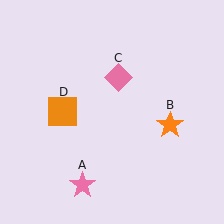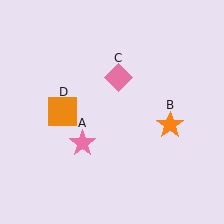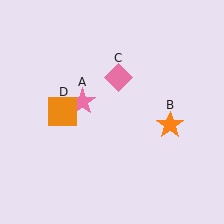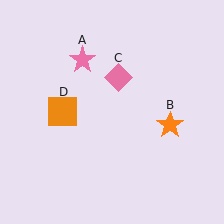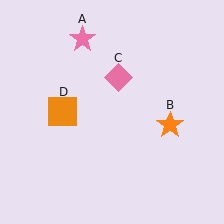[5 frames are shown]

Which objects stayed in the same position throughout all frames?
Orange star (object B) and pink diamond (object C) and orange square (object D) remained stationary.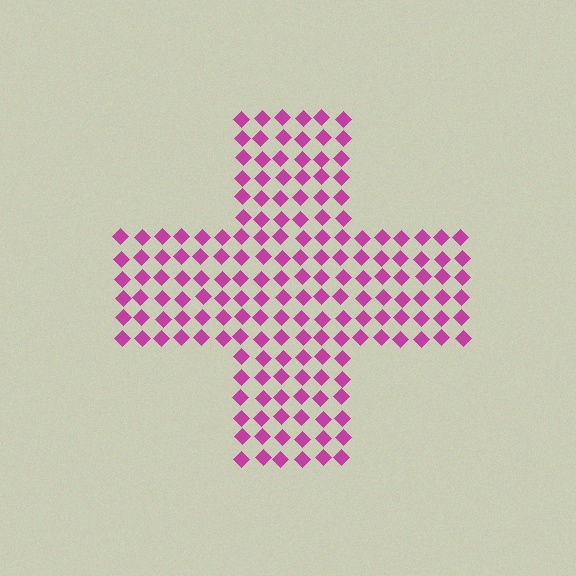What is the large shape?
The large shape is a cross.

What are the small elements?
The small elements are diamonds.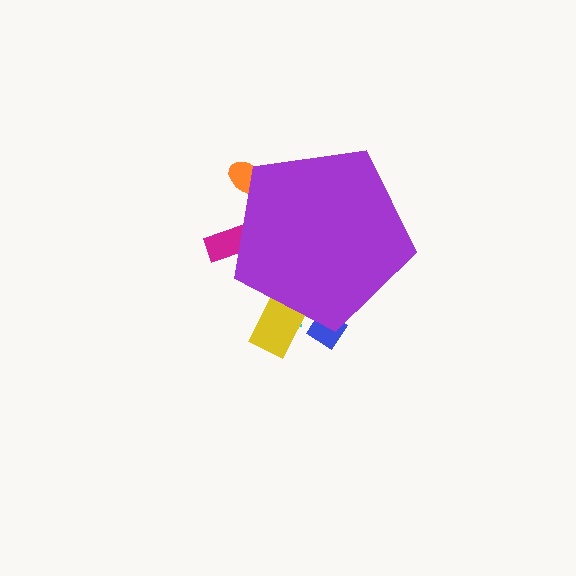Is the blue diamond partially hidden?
Yes, the blue diamond is partially hidden behind the purple pentagon.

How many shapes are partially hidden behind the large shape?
5 shapes are partially hidden.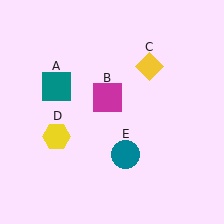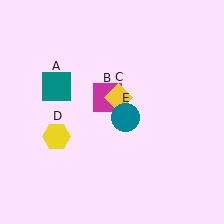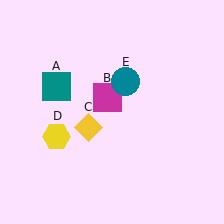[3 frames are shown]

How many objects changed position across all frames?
2 objects changed position: yellow diamond (object C), teal circle (object E).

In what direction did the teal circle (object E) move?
The teal circle (object E) moved up.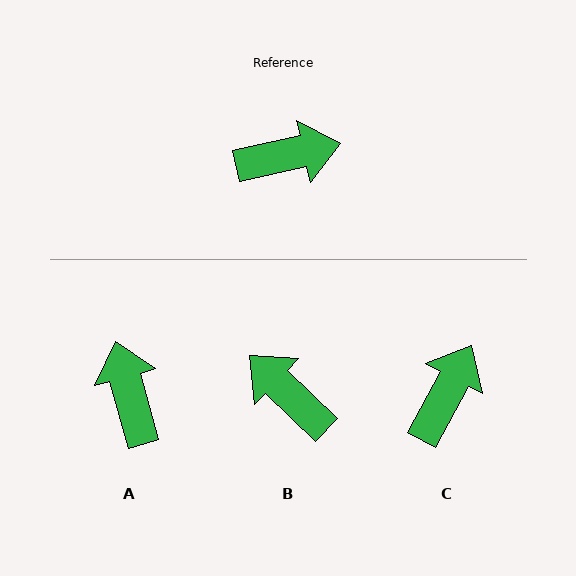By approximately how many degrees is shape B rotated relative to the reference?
Approximately 124 degrees counter-clockwise.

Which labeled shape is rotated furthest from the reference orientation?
B, about 124 degrees away.